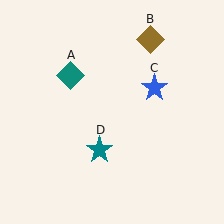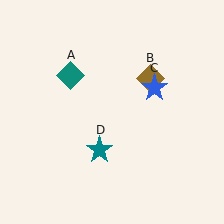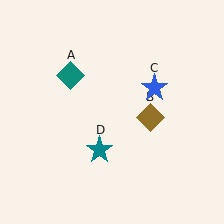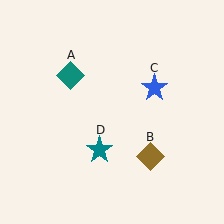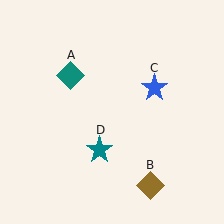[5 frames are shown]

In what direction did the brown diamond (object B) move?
The brown diamond (object B) moved down.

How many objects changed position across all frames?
1 object changed position: brown diamond (object B).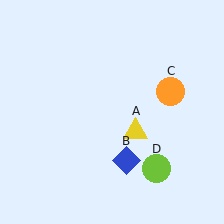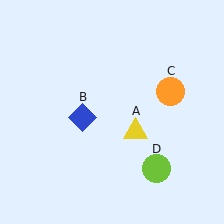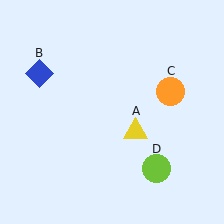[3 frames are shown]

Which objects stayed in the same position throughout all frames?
Yellow triangle (object A) and orange circle (object C) and lime circle (object D) remained stationary.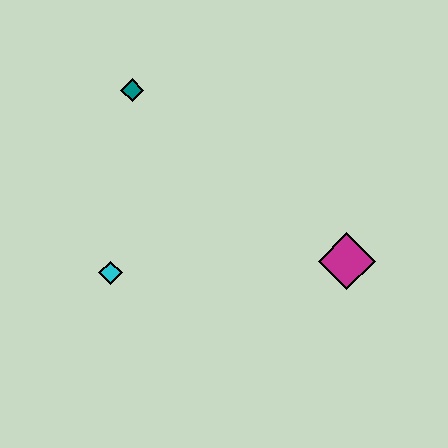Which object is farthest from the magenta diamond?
The teal diamond is farthest from the magenta diamond.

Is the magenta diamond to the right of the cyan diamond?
Yes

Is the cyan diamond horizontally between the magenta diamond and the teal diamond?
No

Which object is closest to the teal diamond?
The cyan diamond is closest to the teal diamond.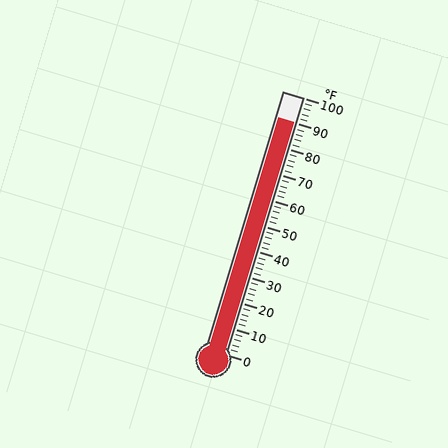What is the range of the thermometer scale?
The thermometer scale ranges from 0°F to 100°F.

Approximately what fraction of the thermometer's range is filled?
The thermometer is filled to approximately 90% of its range.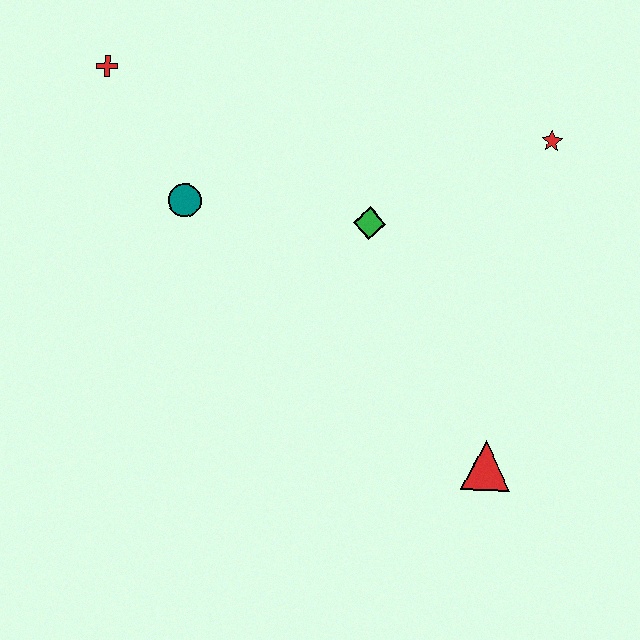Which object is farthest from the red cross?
The red triangle is farthest from the red cross.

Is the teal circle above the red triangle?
Yes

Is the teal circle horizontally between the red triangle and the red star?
No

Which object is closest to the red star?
The green diamond is closest to the red star.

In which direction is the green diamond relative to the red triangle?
The green diamond is above the red triangle.